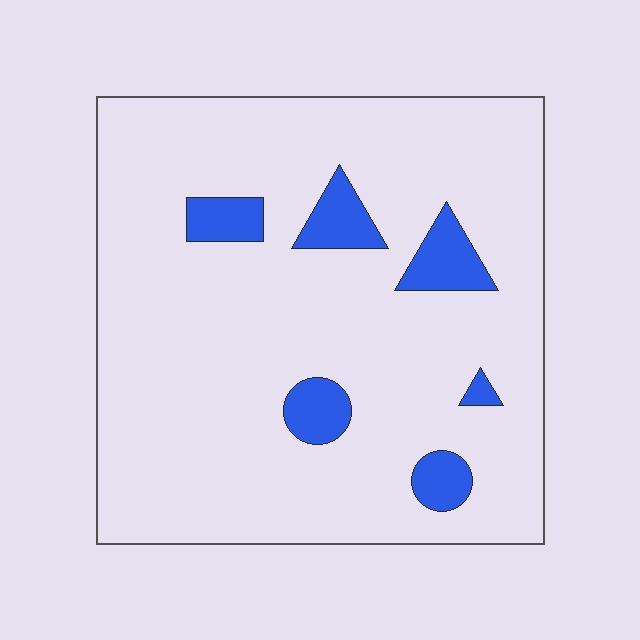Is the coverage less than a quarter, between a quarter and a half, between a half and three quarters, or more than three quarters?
Less than a quarter.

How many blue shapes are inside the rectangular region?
6.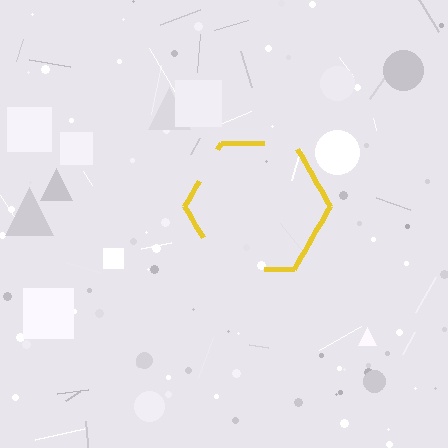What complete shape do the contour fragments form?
The contour fragments form a hexagon.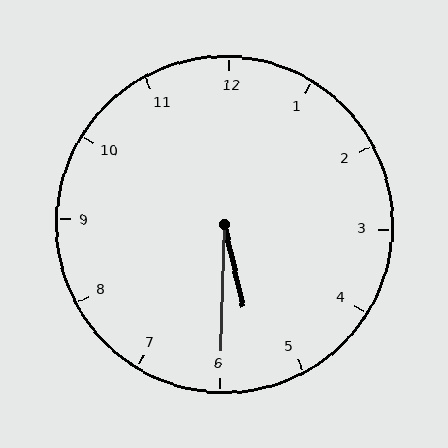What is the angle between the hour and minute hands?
Approximately 15 degrees.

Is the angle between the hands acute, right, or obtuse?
It is acute.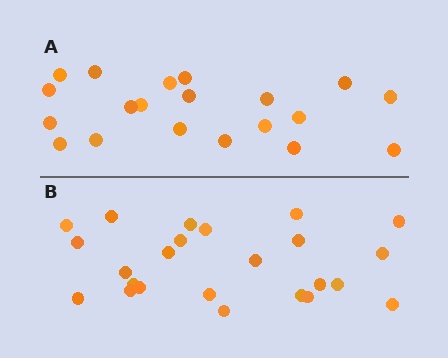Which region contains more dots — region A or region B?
Region B (the bottom region) has more dots.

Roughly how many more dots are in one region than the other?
Region B has about 4 more dots than region A.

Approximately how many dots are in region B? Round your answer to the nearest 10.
About 20 dots. (The exact count is 24, which rounds to 20.)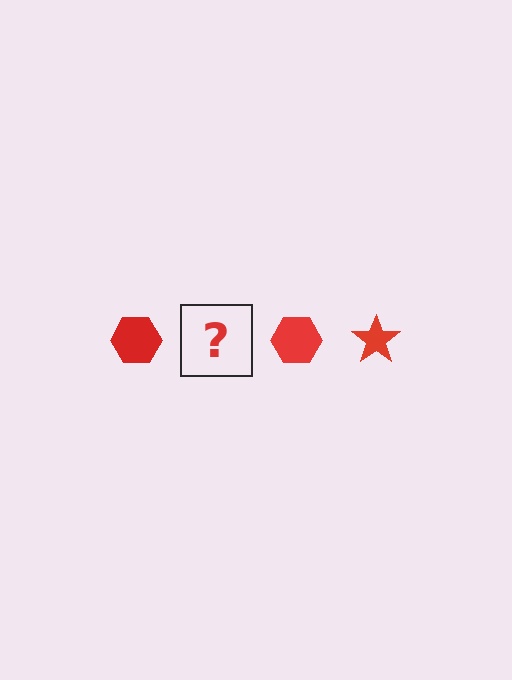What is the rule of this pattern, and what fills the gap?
The rule is that the pattern cycles through hexagon, star shapes in red. The gap should be filled with a red star.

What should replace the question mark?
The question mark should be replaced with a red star.